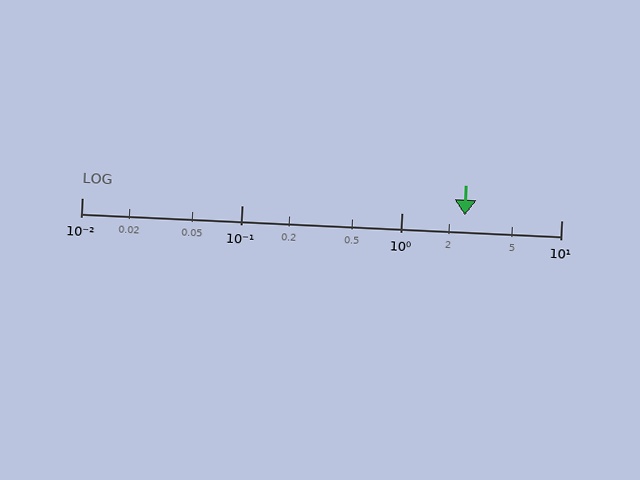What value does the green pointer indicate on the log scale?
The pointer indicates approximately 2.5.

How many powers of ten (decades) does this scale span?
The scale spans 3 decades, from 0.01 to 10.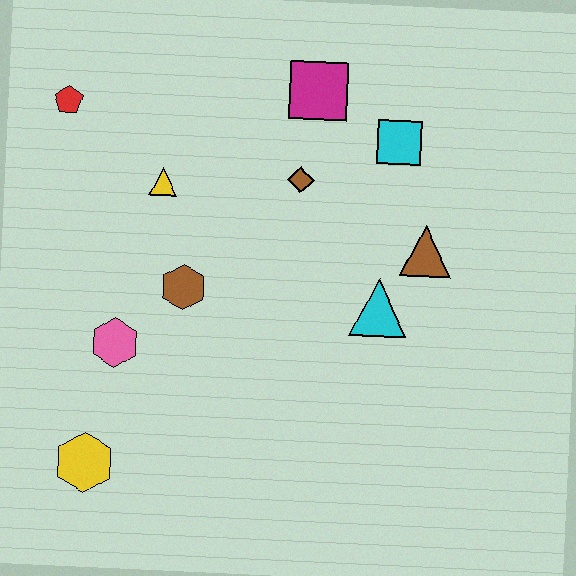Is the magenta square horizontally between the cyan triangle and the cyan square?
No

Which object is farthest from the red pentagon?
The brown triangle is farthest from the red pentagon.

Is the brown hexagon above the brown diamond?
No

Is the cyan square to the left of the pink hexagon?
No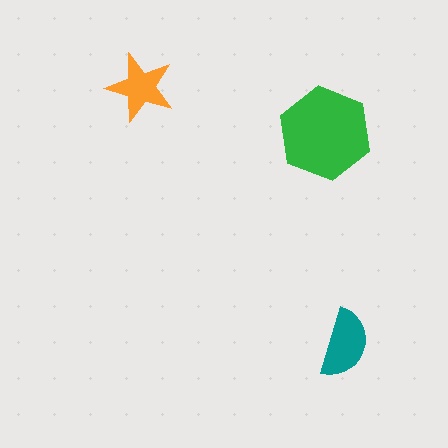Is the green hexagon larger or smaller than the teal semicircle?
Larger.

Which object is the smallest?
The orange star.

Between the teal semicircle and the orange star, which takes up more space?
The teal semicircle.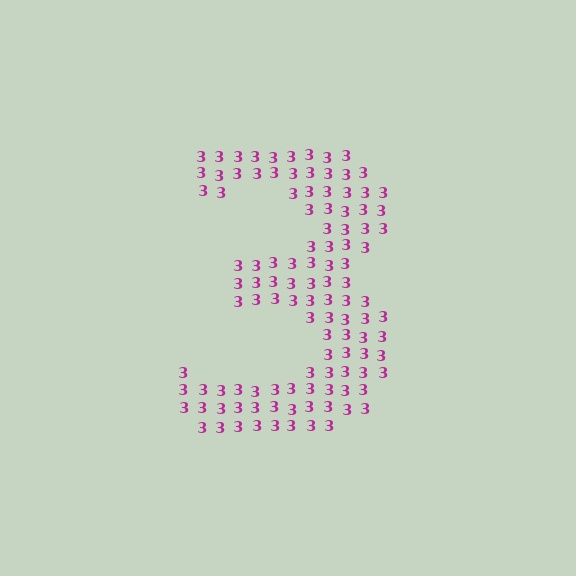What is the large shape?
The large shape is the digit 3.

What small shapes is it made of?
It is made of small digit 3's.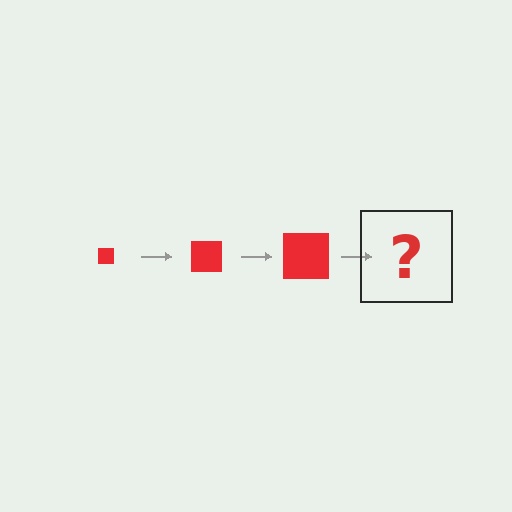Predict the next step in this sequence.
The next step is a red square, larger than the previous one.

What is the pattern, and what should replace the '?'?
The pattern is that the square gets progressively larger each step. The '?' should be a red square, larger than the previous one.